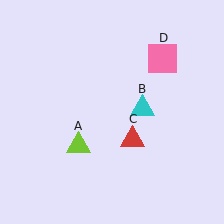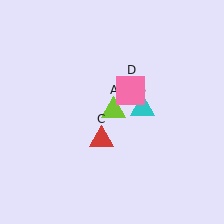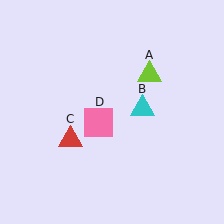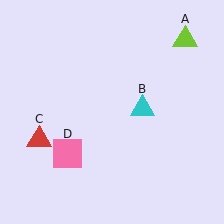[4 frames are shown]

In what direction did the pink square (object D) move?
The pink square (object D) moved down and to the left.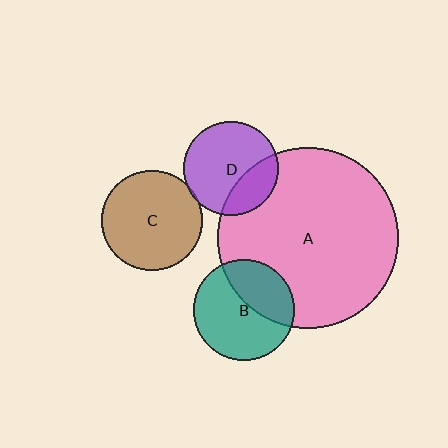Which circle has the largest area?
Circle A (pink).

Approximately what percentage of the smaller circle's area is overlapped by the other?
Approximately 5%.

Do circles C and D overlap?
Yes.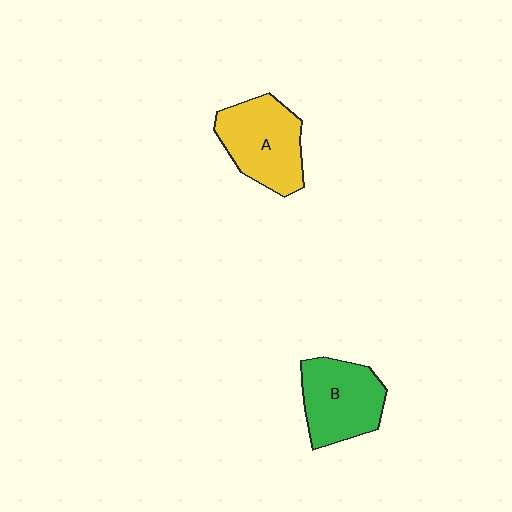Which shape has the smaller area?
Shape B (green).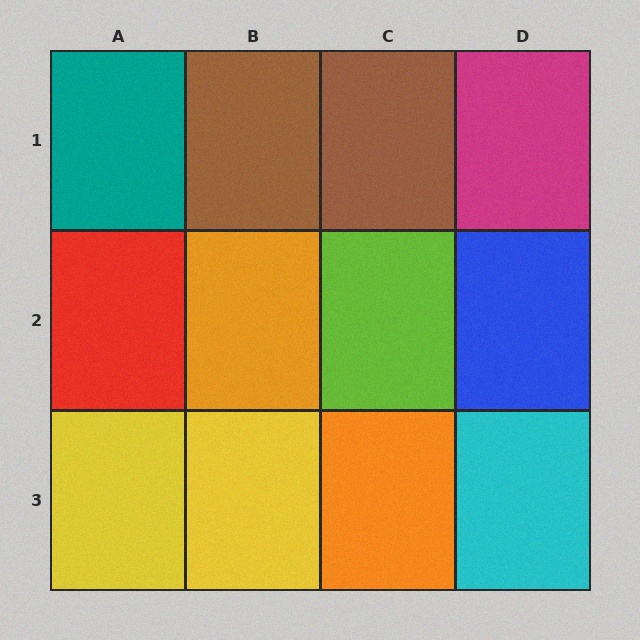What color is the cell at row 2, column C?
Lime.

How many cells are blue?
1 cell is blue.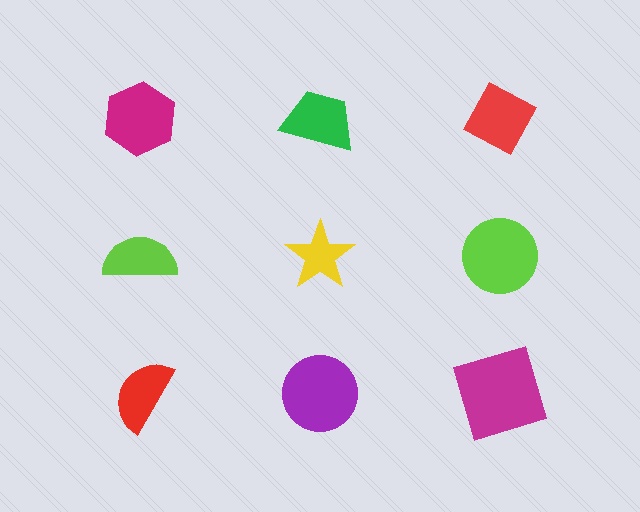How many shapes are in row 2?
3 shapes.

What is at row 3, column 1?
A red semicircle.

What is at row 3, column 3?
A magenta square.